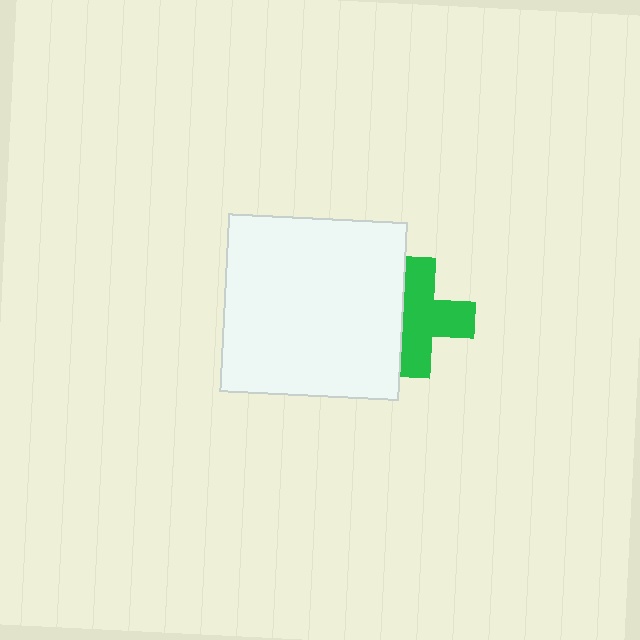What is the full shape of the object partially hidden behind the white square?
The partially hidden object is a green cross.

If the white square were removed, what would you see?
You would see the complete green cross.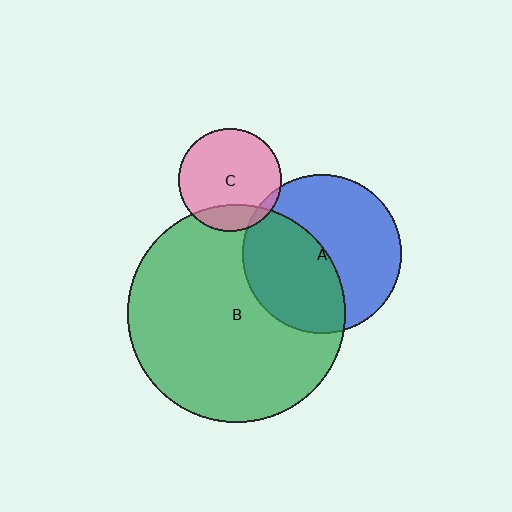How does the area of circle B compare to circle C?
Approximately 4.5 times.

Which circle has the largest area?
Circle B (green).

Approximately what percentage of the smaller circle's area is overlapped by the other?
Approximately 45%.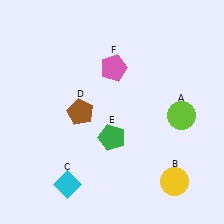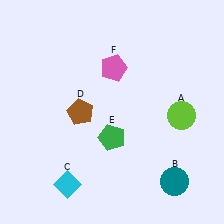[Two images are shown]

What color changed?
The circle (B) changed from yellow in Image 1 to teal in Image 2.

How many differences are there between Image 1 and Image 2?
There is 1 difference between the two images.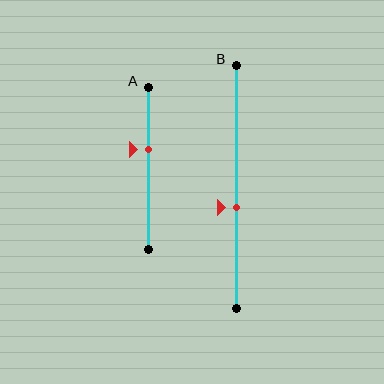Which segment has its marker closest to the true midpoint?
Segment B has its marker closest to the true midpoint.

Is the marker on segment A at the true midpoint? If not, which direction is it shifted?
No, the marker on segment A is shifted upward by about 12% of the segment length.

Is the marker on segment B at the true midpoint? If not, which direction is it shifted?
No, the marker on segment B is shifted downward by about 8% of the segment length.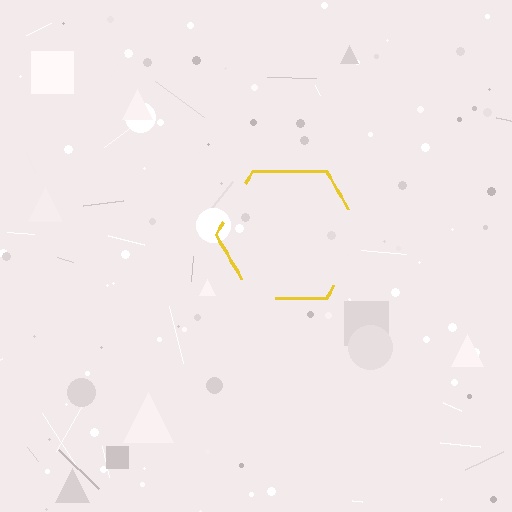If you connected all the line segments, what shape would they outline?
They would outline a hexagon.